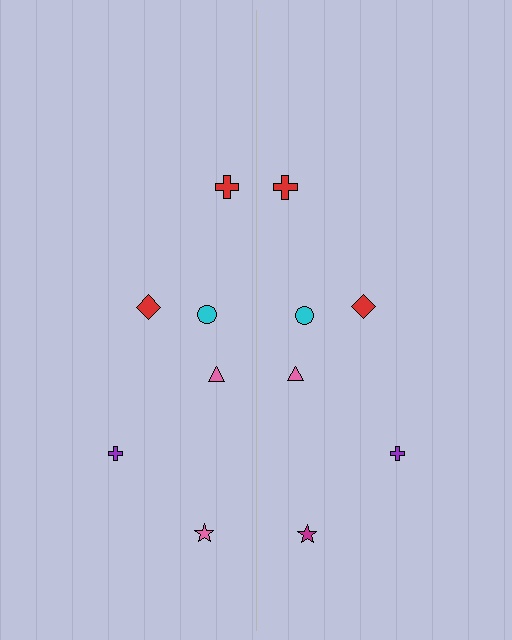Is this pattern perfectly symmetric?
No, the pattern is not perfectly symmetric. The magenta star on the right side breaks the symmetry — its mirror counterpart is pink.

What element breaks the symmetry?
The magenta star on the right side breaks the symmetry — its mirror counterpart is pink.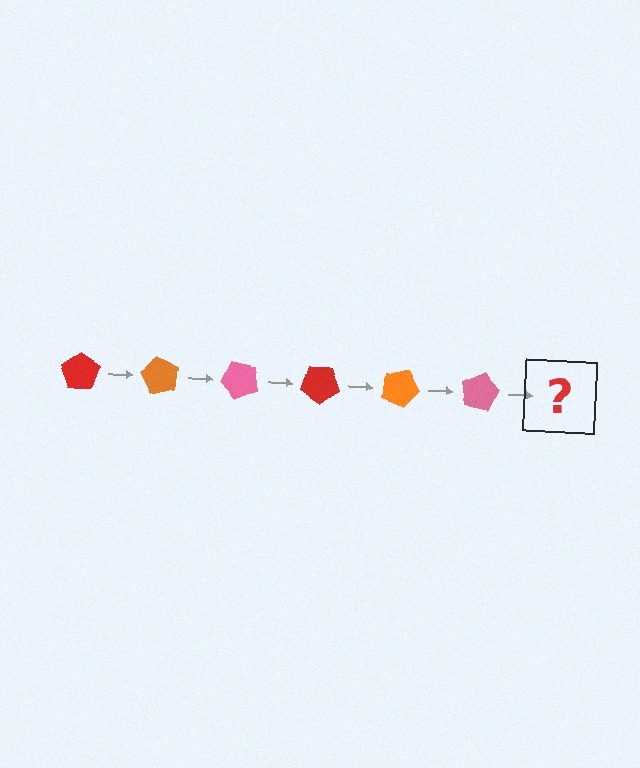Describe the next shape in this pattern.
It should be a red pentagon, rotated 360 degrees from the start.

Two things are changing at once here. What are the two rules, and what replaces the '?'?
The two rules are that it rotates 60 degrees each step and the color cycles through red, orange, and pink. The '?' should be a red pentagon, rotated 360 degrees from the start.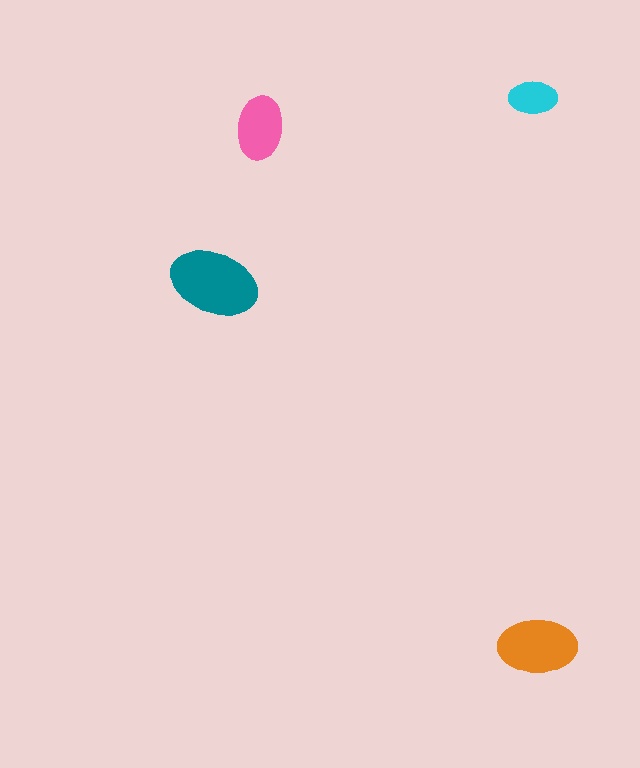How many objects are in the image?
There are 4 objects in the image.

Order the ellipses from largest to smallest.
the teal one, the orange one, the pink one, the cyan one.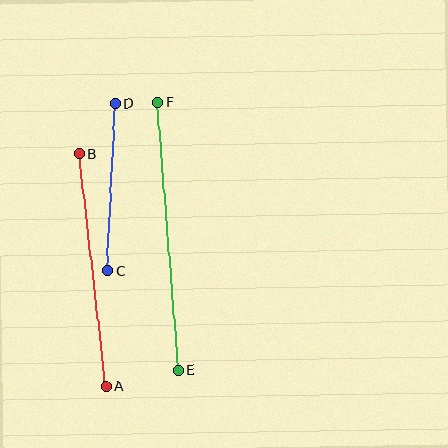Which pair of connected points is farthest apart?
Points E and F are farthest apart.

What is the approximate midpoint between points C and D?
The midpoint is at approximately (111, 187) pixels.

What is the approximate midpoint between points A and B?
The midpoint is at approximately (93, 270) pixels.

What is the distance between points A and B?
The distance is approximately 233 pixels.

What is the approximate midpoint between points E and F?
The midpoint is at approximately (168, 236) pixels.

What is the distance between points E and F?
The distance is approximately 269 pixels.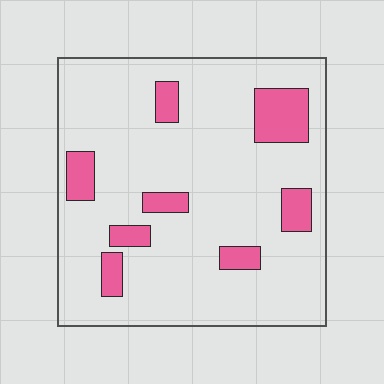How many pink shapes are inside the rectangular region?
8.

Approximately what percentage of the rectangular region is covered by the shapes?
Approximately 15%.